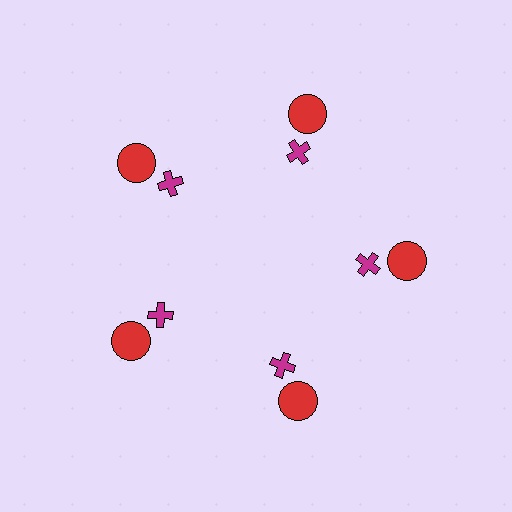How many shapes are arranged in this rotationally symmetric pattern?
There are 10 shapes, arranged in 5 groups of 2.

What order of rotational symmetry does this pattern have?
This pattern has 5-fold rotational symmetry.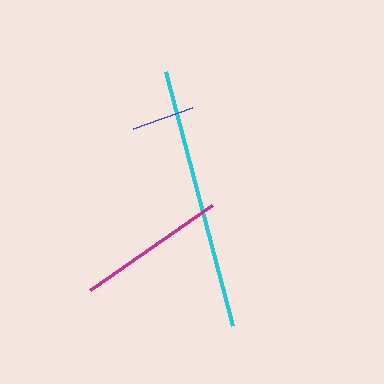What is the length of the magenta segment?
The magenta segment is approximately 149 pixels long.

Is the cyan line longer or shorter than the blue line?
The cyan line is longer than the blue line.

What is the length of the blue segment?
The blue segment is approximately 63 pixels long.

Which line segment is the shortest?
The blue line is the shortest at approximately 63 pixels.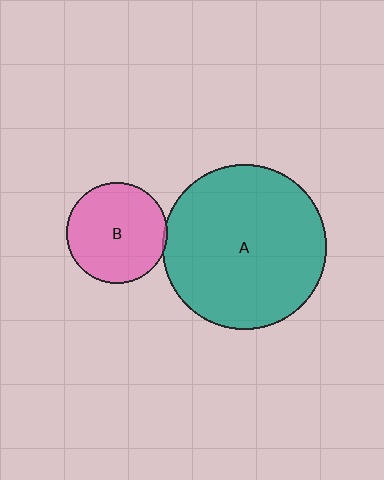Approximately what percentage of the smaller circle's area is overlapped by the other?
Approximately 5%.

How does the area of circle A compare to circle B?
Approximately 2.7 times.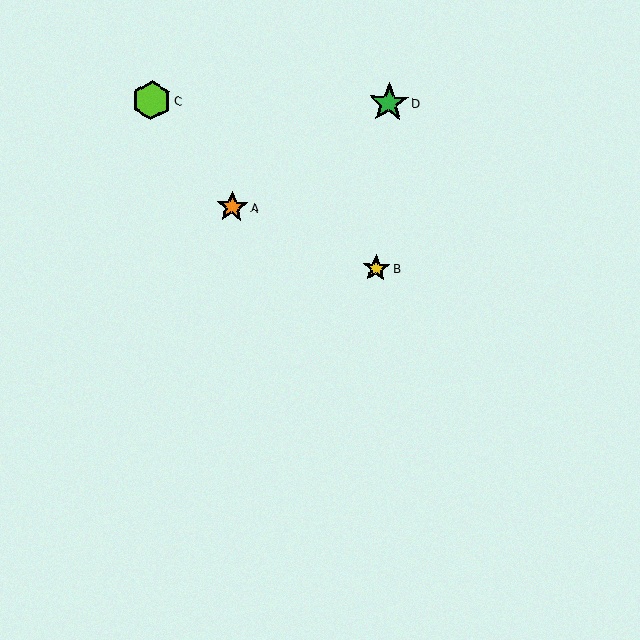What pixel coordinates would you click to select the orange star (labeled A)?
Click at (232, 207) to select the orange star A.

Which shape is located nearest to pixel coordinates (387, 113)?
The green star (labeled D) at (389, 103) is nearest to that location.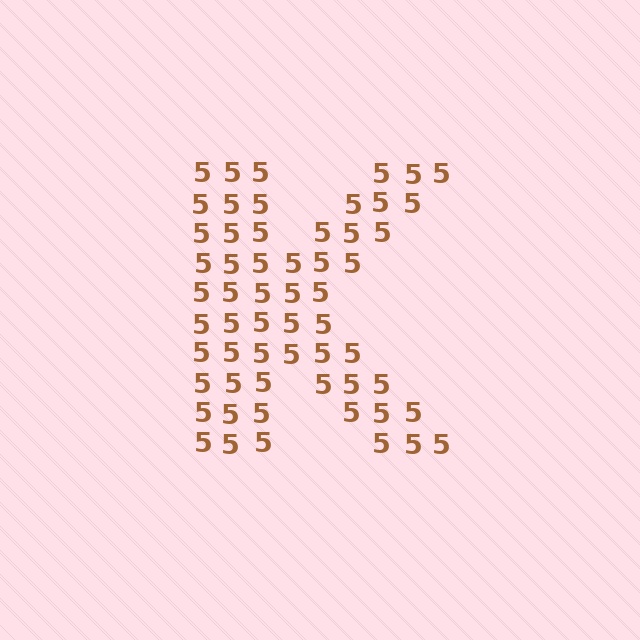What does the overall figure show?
The overall figure shows the letter K.